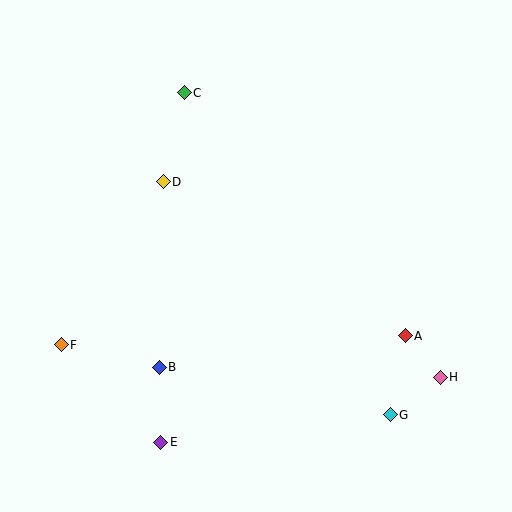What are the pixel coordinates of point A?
Point A is at (405, 336).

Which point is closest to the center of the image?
Point D at (163, 182) is closest to the center.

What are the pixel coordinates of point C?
Point C is at (184, 93).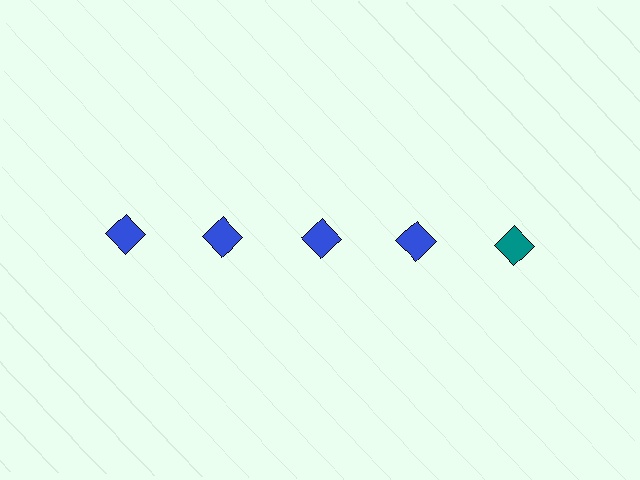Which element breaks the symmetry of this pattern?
The teal diamond in the top row, rightmost column breaks the symmetry. All other shapes are blue diamonds.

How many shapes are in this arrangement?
There are 5 shapes arranged in a grid pattern.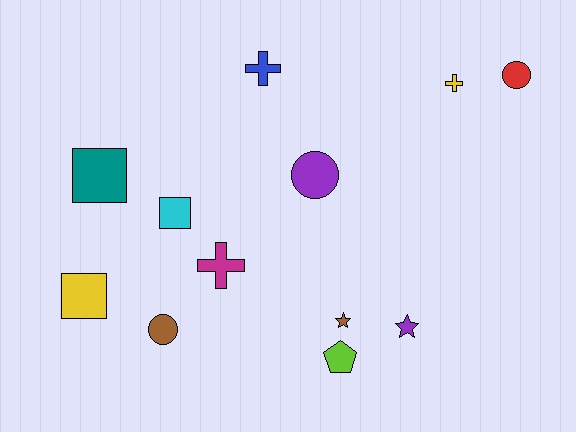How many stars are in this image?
There are 2 stars.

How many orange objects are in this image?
There are no orange objects.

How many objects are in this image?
There are 12 objects.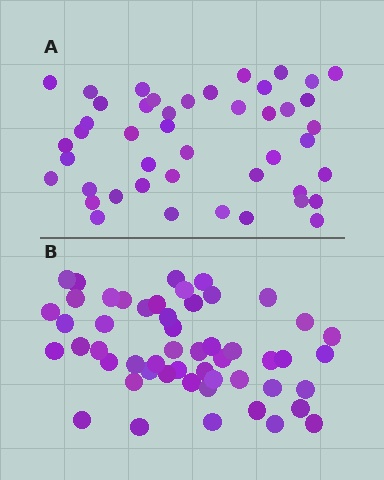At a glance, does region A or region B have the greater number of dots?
Region B (the bottom region) has more dots.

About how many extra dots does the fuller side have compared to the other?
Region B has roughly 8 or so more dots than region A.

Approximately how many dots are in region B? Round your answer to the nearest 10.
About 50 dots. (The exact count is 52, which rounds to 50.)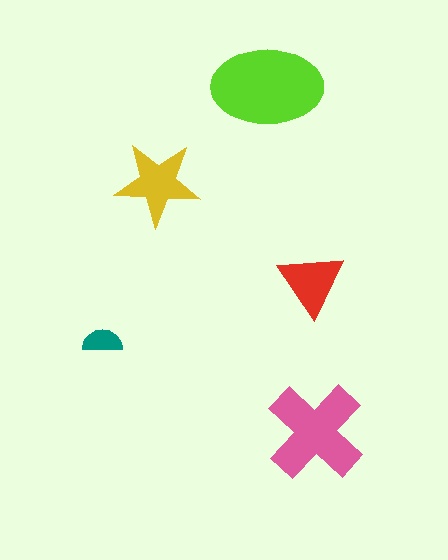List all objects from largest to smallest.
The lime ellipse, the pink cross, the yellow star, the red triangle, the teal semicircle.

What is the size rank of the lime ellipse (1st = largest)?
1st.